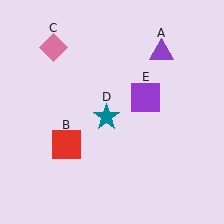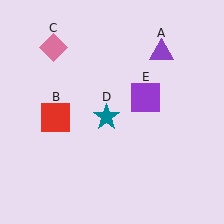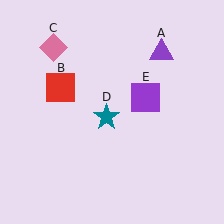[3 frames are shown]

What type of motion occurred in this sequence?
The red square (object B) rotated clockwise around the center of the scene.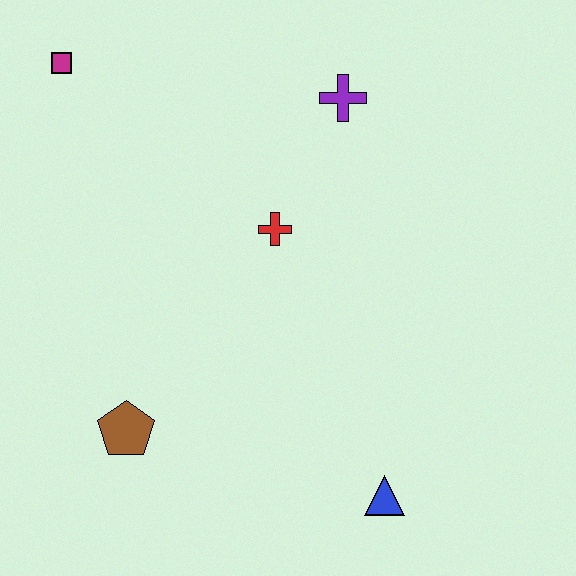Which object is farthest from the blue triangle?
The magenta square is farthest from the blue triangle.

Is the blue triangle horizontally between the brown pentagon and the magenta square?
No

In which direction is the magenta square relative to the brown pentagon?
The magenta square is above the brown pentagon.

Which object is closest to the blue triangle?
The brown pentagon is closest to the blue triangle.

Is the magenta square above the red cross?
Yes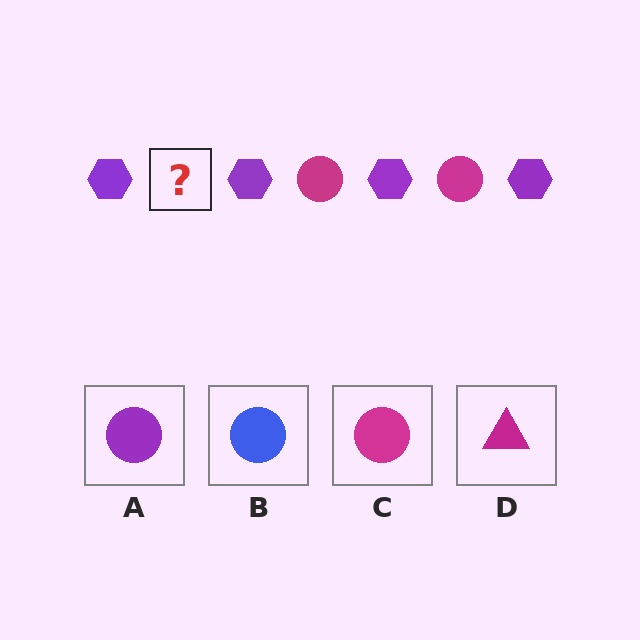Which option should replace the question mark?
Option C.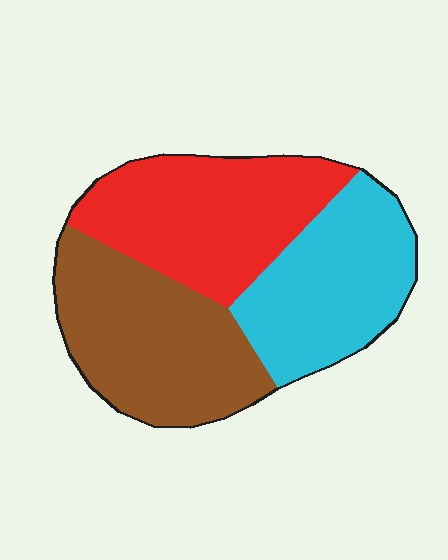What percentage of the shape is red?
Red covers around 35% of the shape.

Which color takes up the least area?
Cyan, at roughly 30%.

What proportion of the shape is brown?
Brown covers roughly 35% of the shape.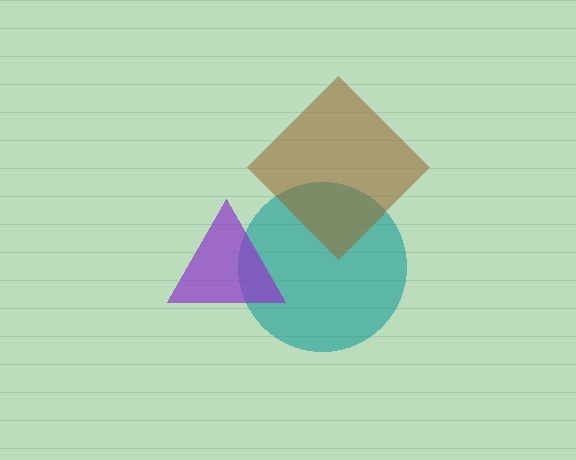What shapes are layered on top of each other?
The layered shapes are: a teal circle, a purple triangle, a brown diamond.